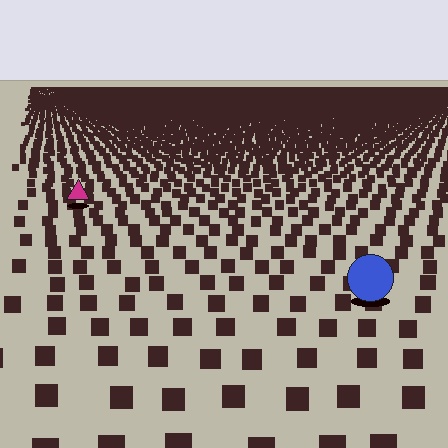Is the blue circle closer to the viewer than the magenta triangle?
Yes. The blue circle is closer — you can tell from the texture gradient: the ground texture is coarser near it.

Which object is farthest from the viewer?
The magenta triangle is farthest from the viewer. It appears smaller and the ground texture around it is denser.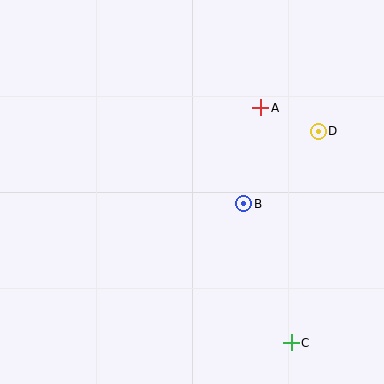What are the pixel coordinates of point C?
Point C is at (291, 343).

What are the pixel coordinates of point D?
Point D is at (318, 131).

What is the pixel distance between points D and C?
The distance between D and C is 214 pixels.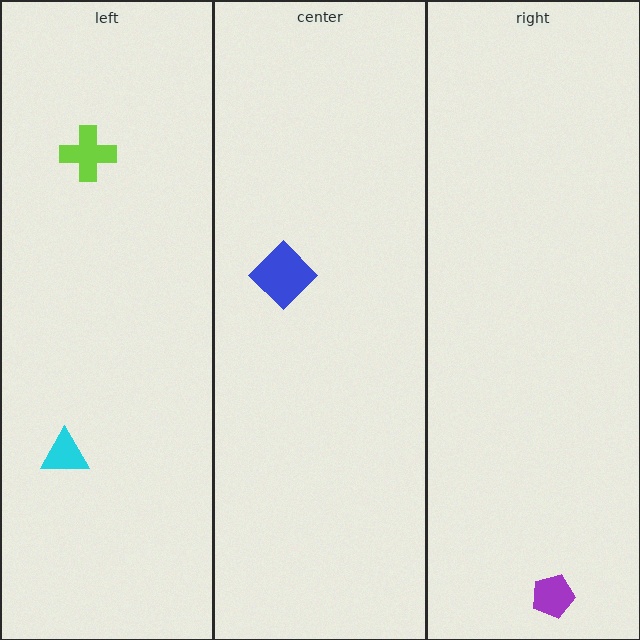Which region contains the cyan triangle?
The left region.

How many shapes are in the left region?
2.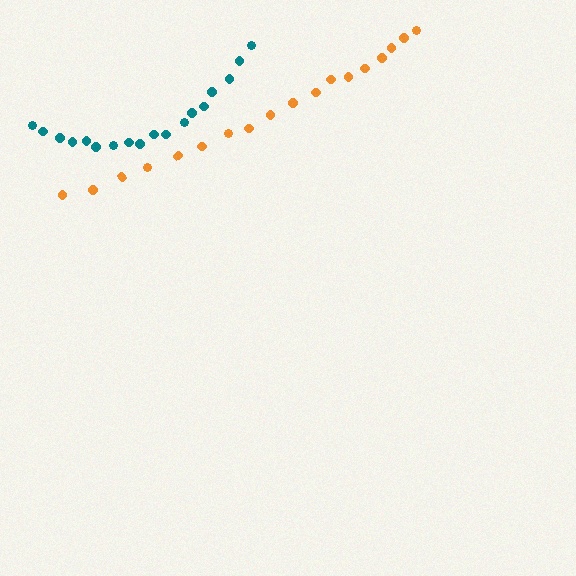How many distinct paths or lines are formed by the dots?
There are 2 distinct paths.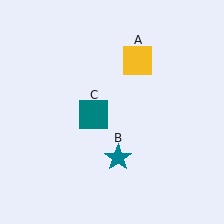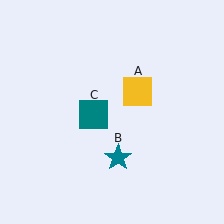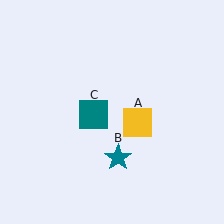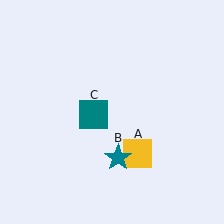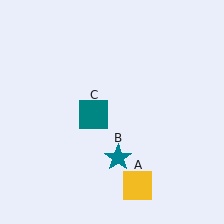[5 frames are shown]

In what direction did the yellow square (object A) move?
The yellow square (object A) moved down.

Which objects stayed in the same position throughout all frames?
Teal star (object B) and teal square (object C) remained stationary.